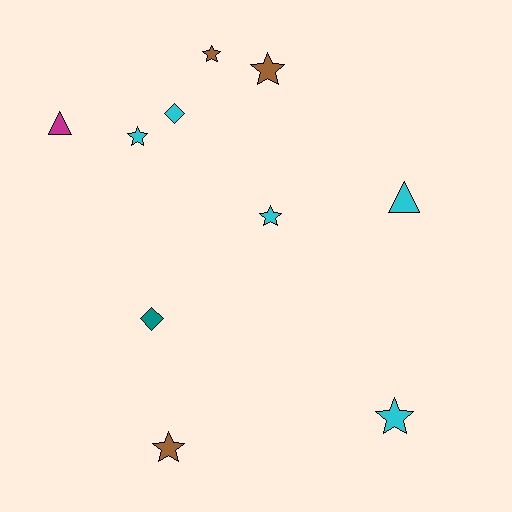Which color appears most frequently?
Cyan, with 5 objects.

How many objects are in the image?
There are 10 objects.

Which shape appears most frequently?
Star, with 6 objects.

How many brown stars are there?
There are 3 brown stars.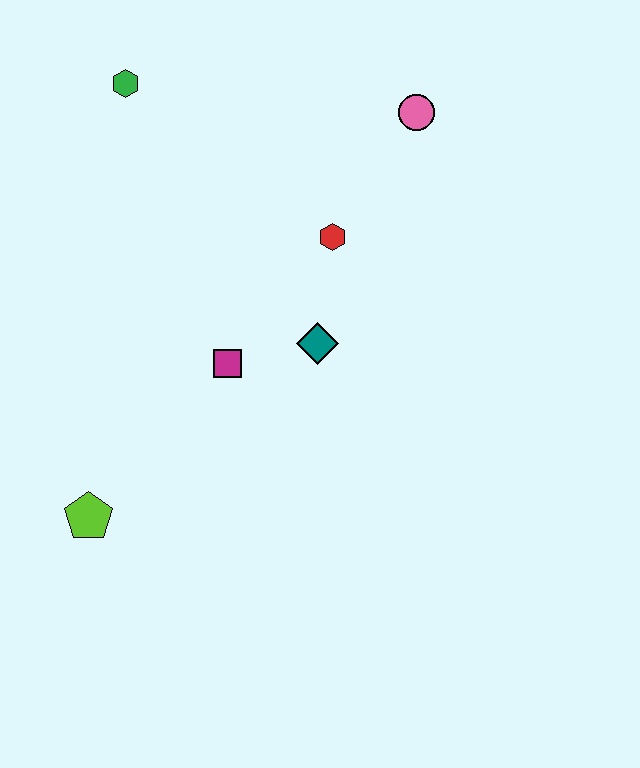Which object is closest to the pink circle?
The red hexagon is closest to the pink circle.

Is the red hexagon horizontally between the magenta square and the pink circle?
Yes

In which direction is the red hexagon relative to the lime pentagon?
The red hexagon is above the lime pentagon.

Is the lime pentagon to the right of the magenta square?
No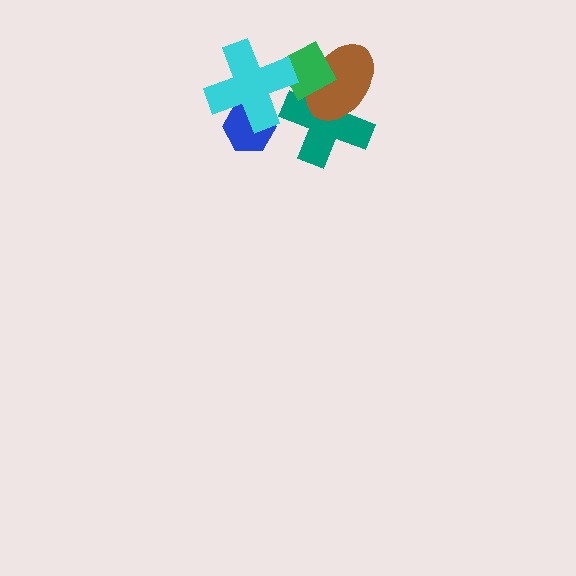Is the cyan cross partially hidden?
No, no other shape covers it.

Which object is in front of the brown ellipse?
The green diamond is in front of the brown ellipse.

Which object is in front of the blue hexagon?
The cyan cross is in front of the blue hexagon.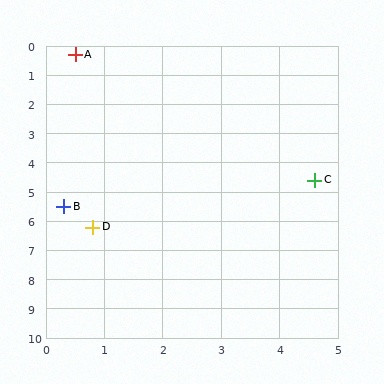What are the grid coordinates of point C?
Point C is at approximately (4.6, 4.6).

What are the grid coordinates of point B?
Point B is at approximately (0.3, 5.5).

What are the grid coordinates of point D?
Point D is at approximately (0.8, 6.2).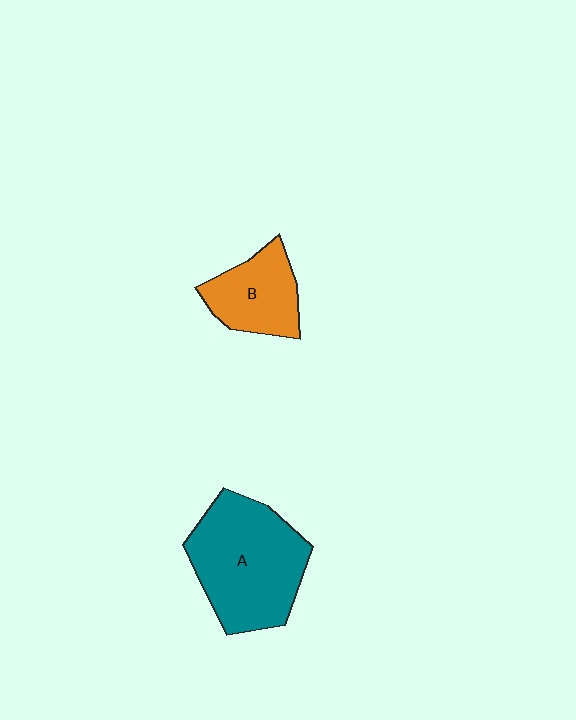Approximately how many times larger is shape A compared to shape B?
Approximately 1.9 times.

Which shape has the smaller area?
Shape B (orange).